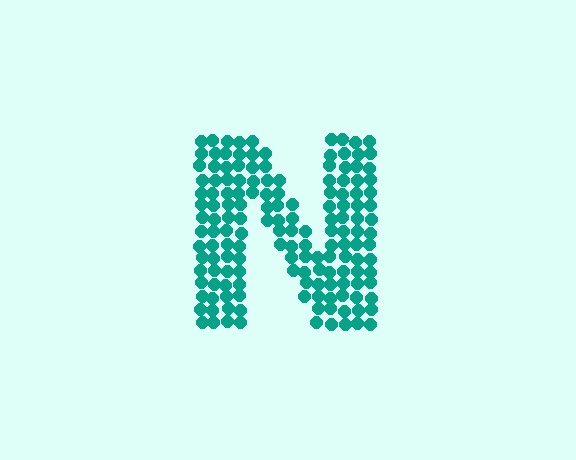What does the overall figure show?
The overall figure shows the letter N.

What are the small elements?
The small elements are circles.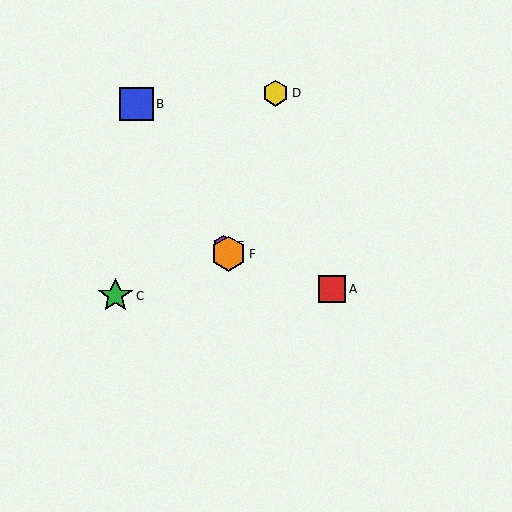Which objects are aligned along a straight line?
Objects B, E, F are aligned along a straight line.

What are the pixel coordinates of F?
Object F is at (228, 254).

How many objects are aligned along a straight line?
3 objects (B, E, F) are aligned along a straight line.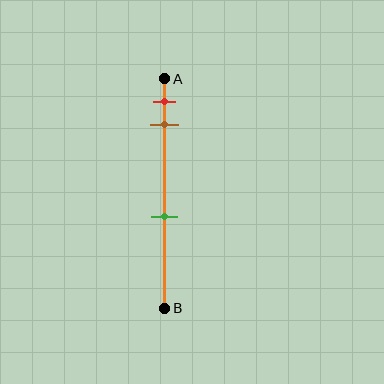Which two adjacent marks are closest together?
The red and brown marks are the closest adjacent pair.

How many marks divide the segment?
There are 3 marks dividing the segment.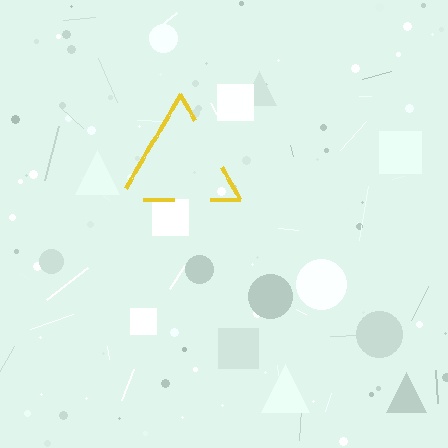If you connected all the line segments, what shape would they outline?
They would outline a triangle.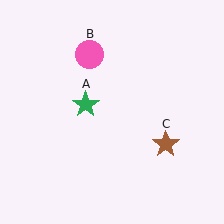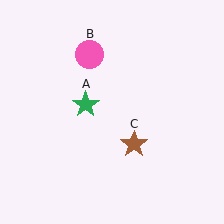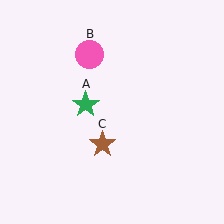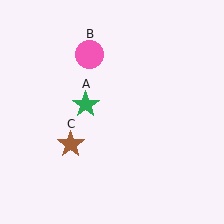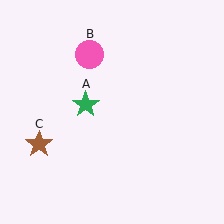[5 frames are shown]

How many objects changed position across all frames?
1 object changed position: brown star (object C).